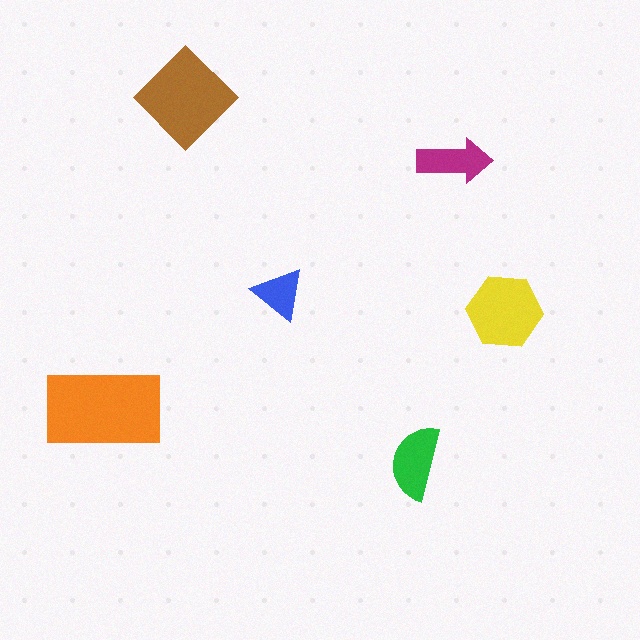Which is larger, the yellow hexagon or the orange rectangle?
The orange rectangle.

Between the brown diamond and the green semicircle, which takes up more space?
The brown diamond.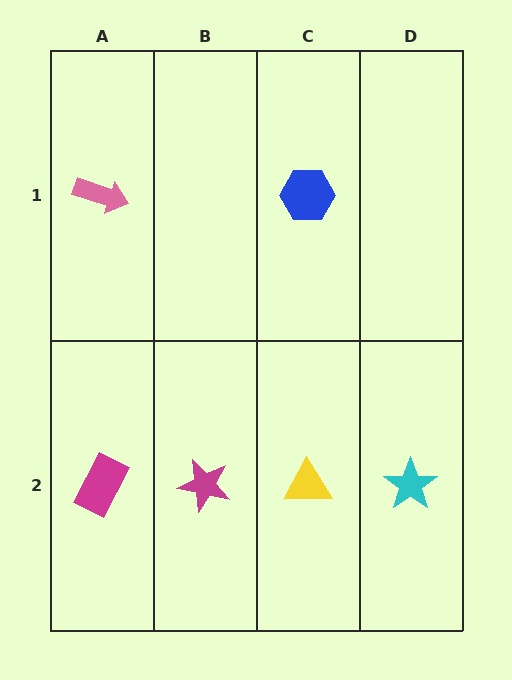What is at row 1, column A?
A pink arrow.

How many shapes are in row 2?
4 shapes.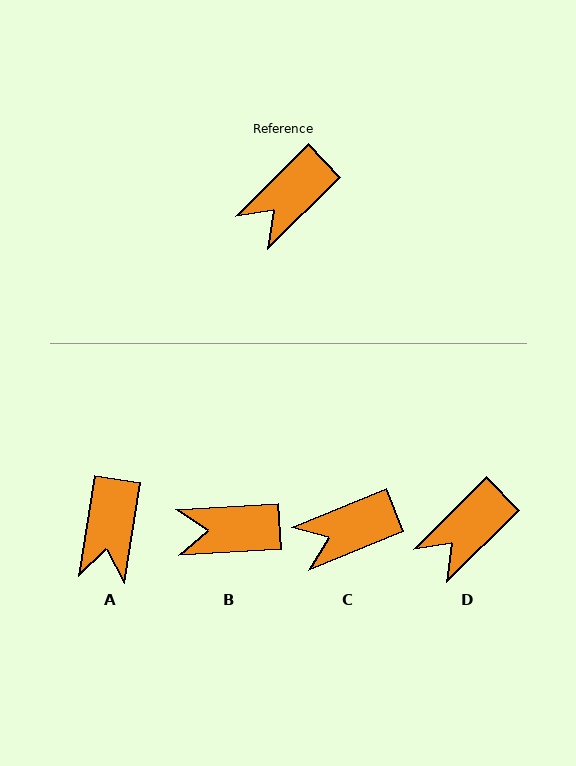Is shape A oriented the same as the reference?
No, it is off by about 37 degrees.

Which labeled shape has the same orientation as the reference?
D.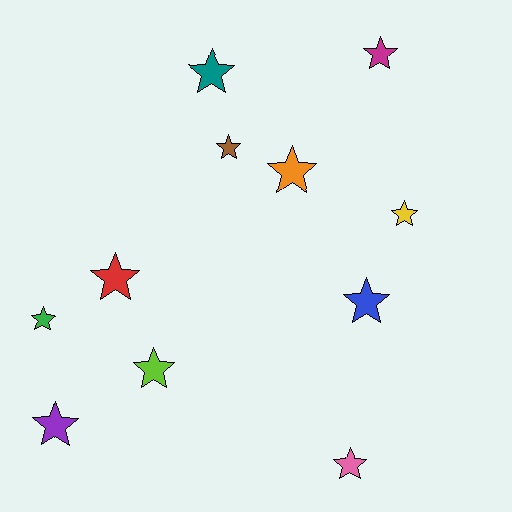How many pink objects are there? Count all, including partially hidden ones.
There is 1 pink object.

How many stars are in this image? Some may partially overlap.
There are 11 stars.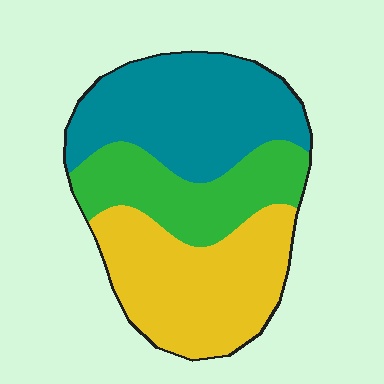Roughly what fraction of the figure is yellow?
Yellow covers 37% of the figure.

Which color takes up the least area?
Green, at roughly 25%.